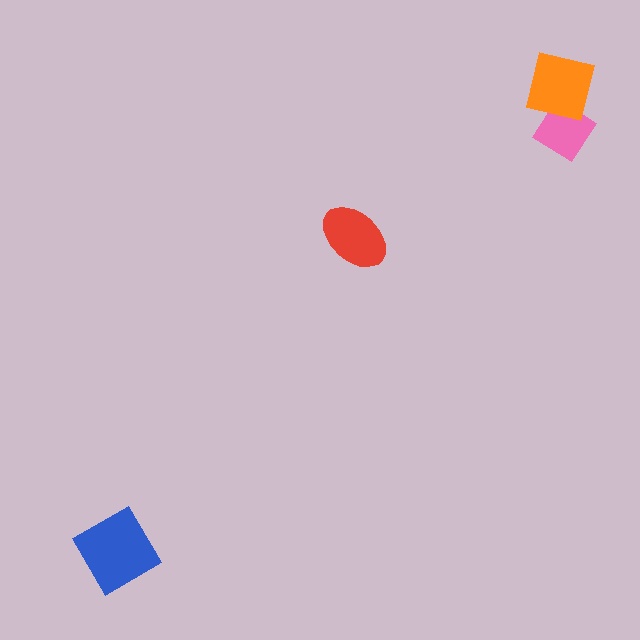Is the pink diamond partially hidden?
Yes, it is partially covered by another shape.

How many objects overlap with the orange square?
1 object overlaps with the orange square.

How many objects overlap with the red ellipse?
0 objects overlap with the red ellipse.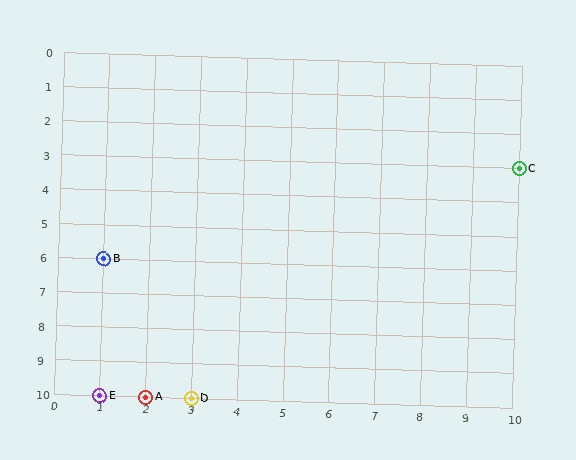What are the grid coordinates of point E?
Point E is at grid coordinates (1, 10).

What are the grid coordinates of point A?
Point A is at grid coordinates (2, 10).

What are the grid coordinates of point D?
Point D is at grid coordinates (3, 10).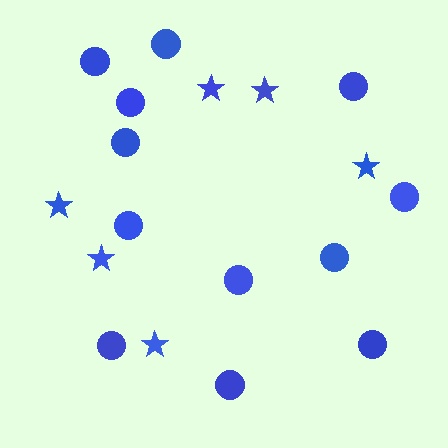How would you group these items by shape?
There are 2 groups: one group of stars (6) and one group of circles (12).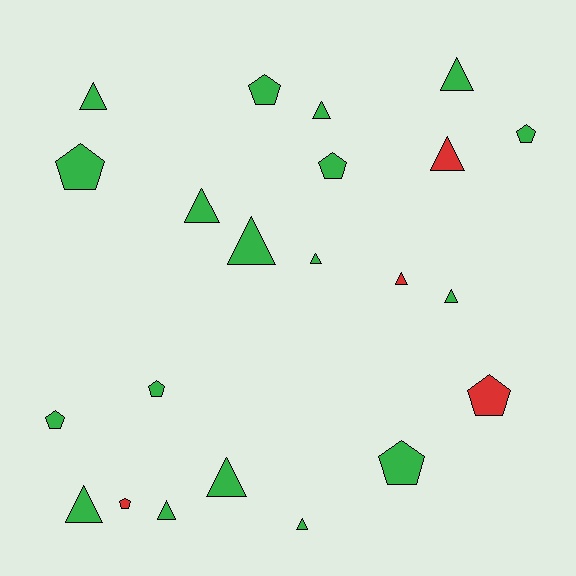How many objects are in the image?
There are 22 objects.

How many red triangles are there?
There are 2 red triangles.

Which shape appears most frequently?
Triangle, with 13 objects.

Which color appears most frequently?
Green, with 18 objects.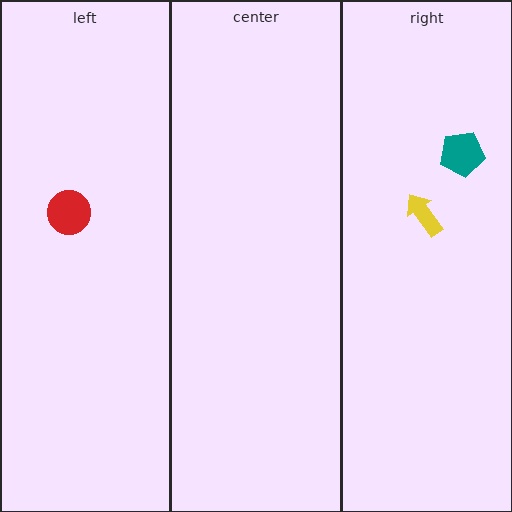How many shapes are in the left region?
1.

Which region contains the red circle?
The left region.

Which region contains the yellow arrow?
The right region.